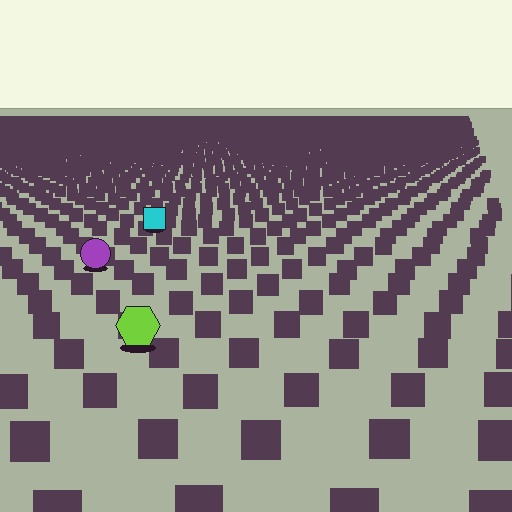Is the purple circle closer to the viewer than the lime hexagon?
No. The lime hexagon is closer — you can tell from the texture gradient: the ground texture is coarser near it.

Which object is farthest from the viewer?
The cyan square is farthest from the viewer. It appears smaller and the ground texture around it is denser.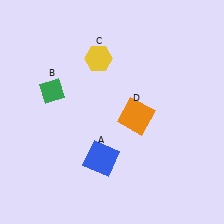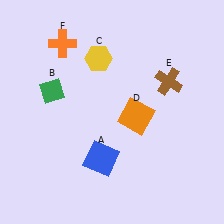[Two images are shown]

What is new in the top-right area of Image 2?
A brown cross (E) was added in the top-right area of Image 2.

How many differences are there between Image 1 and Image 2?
There are 2 differences between the two images.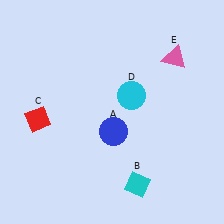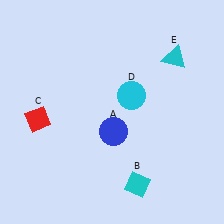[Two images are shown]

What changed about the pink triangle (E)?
In Image 1, E is pink. In Image 2, it changed to cyan.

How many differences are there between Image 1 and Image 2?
There is 1 difference between the two images.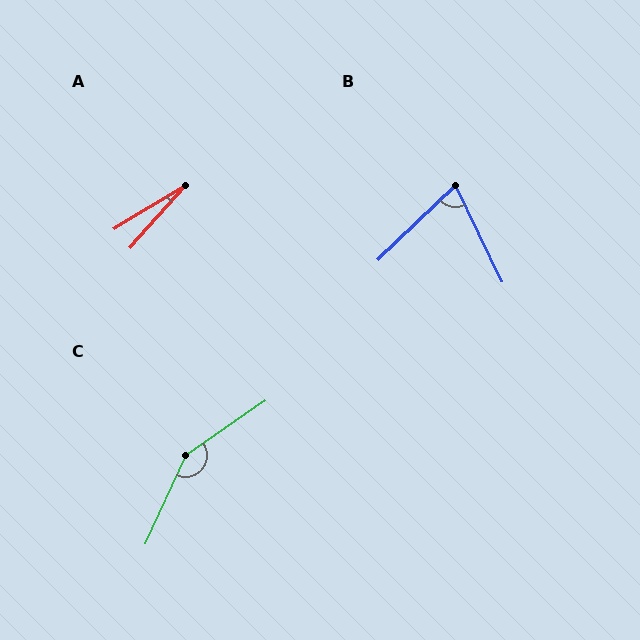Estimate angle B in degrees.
Approximately 72 degrees.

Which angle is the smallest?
A, at approximately 17 degrees.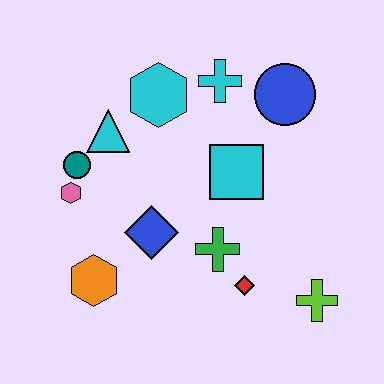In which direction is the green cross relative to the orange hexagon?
The green cross is to the right of the orange hexagon.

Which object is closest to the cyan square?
The green cross is closest to the cyan square.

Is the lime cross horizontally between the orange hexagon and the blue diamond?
No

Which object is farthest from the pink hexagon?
The lime cross is farthest from the pink hexagon.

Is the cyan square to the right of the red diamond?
No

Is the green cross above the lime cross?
Yes